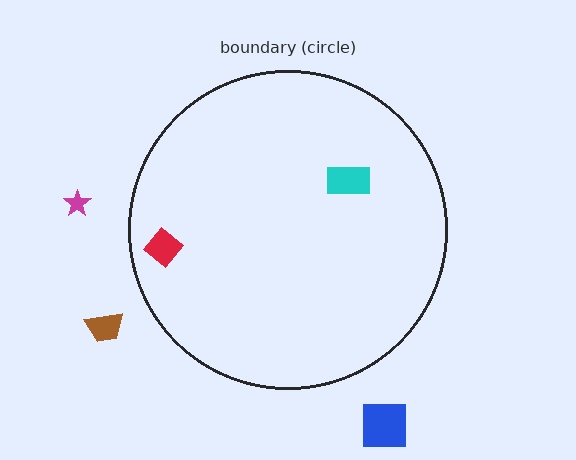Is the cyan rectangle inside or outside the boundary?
Inside.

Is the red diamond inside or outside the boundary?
Inside.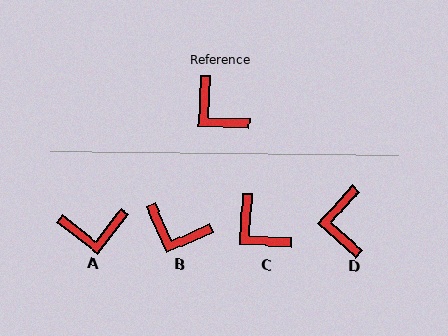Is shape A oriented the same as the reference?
No, it is off by about 55 degrees.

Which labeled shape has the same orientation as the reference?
C.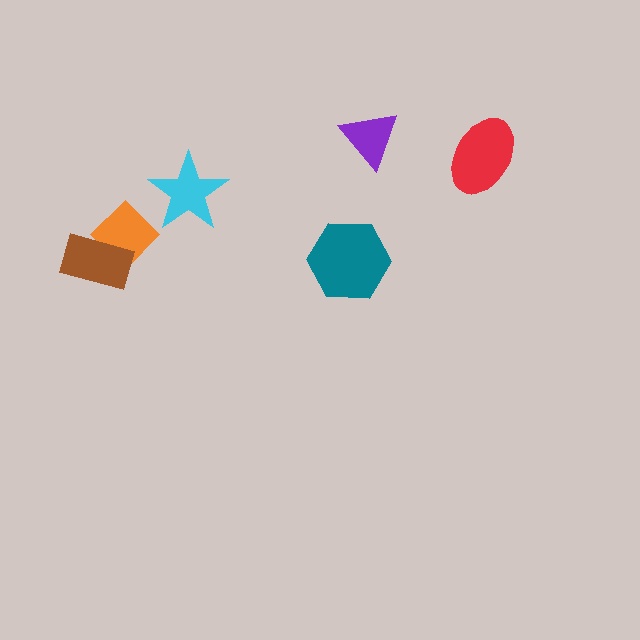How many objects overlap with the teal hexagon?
0 objects overlap with the teal hexagon.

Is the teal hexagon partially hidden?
No, no other shape covers it.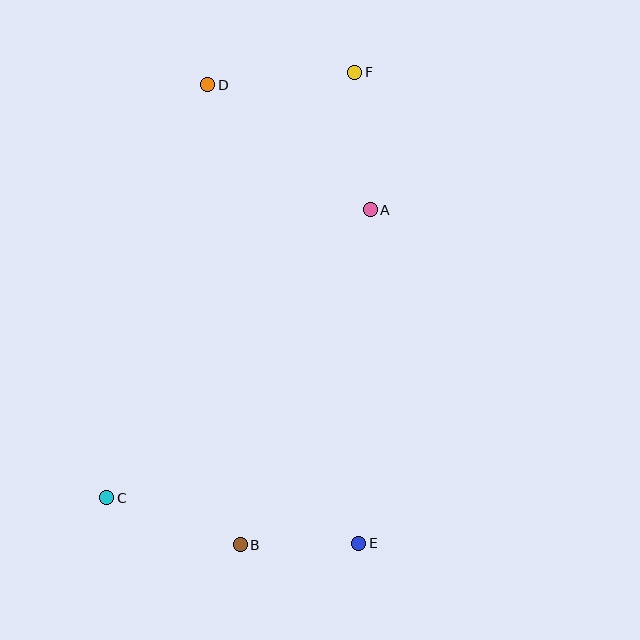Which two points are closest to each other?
Points B and E are closest to each other.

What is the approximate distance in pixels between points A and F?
The distance between A and F is approximately 138 pixels.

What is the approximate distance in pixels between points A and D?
The distance between A and D is approximately 205 pixels.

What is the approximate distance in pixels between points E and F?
The distance between E and F is approximately 471 pixels.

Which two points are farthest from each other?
Points C and F are farthest from each other.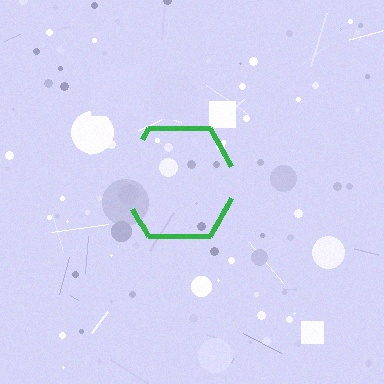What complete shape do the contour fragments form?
The contour fragments form a hexagon.